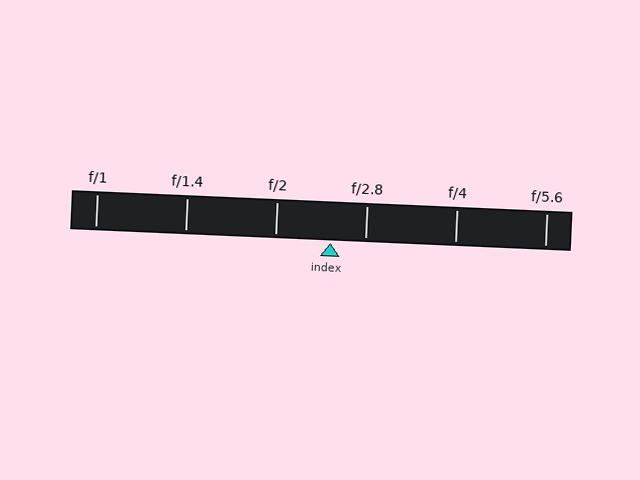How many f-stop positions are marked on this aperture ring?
There are 6 f-stop positions marked.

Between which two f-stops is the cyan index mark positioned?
The index mark is between f/2 and f/2.8.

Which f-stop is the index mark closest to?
The index mark is closest to f/2.8.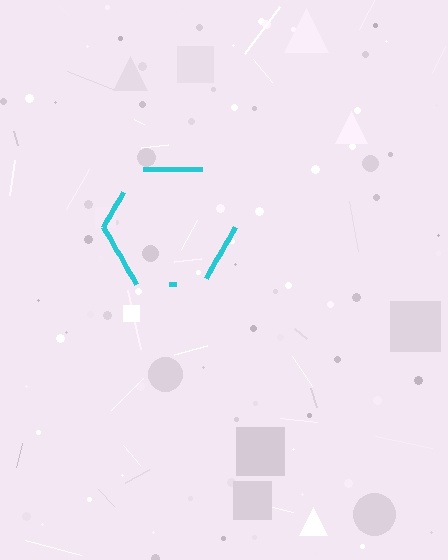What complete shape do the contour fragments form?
The contour fragments form a hexagon.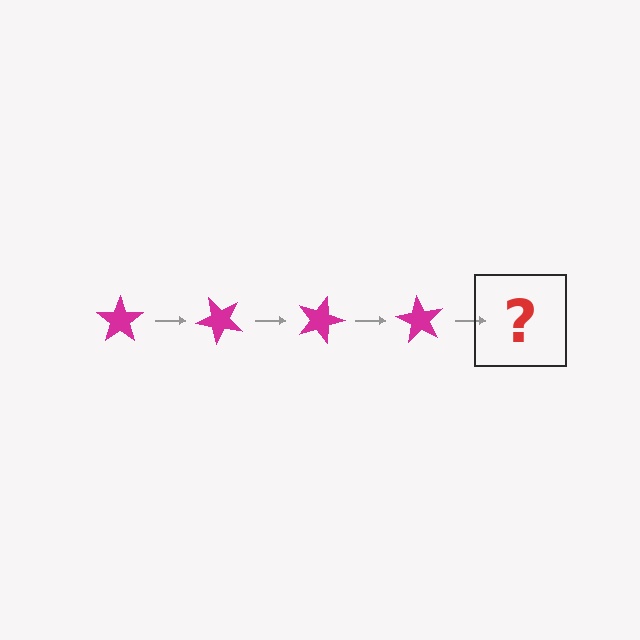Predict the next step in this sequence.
The next step is a magenta star rotated 180 degrees.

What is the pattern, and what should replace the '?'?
The pattern is that the star rotates 45 degrees each step. The '?' should be a magenta star rotated 180 degrees.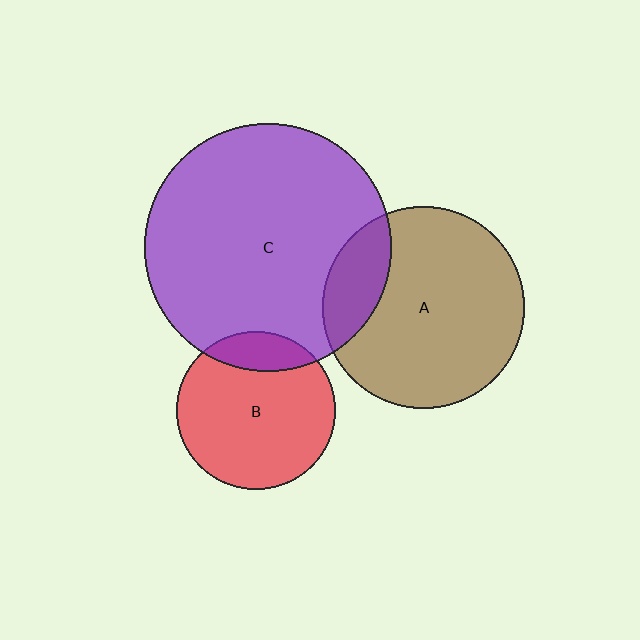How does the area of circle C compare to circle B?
Approximately 2.4 times.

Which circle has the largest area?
Circle C (purple).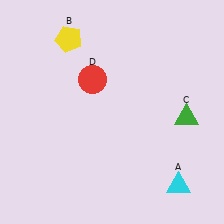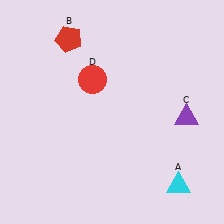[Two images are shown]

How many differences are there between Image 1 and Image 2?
There are 2 differences between the two images.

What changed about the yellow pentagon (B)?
In Image 1, B is yellow. In Image 2, it changed to red.